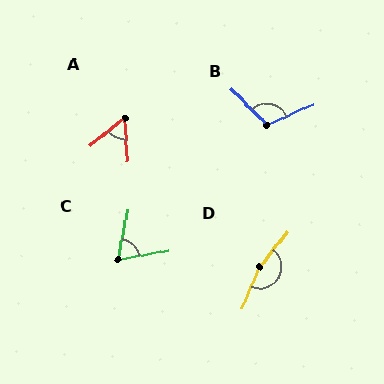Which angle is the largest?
D, at approximately 163 degrees.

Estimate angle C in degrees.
Approximately 69 degrees.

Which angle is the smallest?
A, at approximately 54 degrees.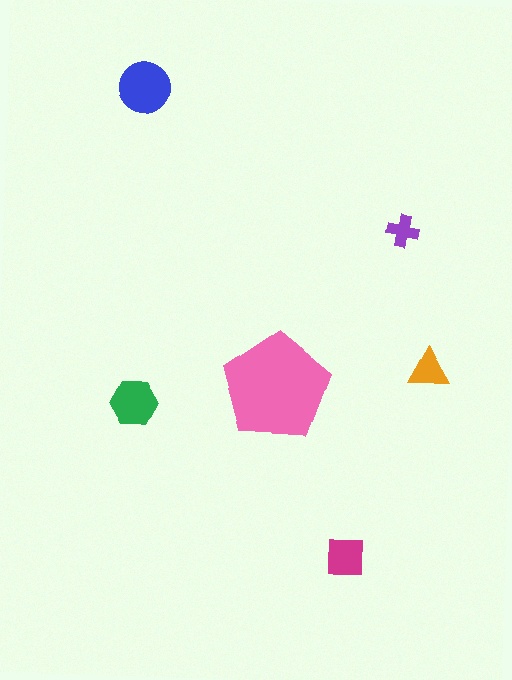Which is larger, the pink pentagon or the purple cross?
The pink pentagon.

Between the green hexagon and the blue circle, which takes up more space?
The blue circle.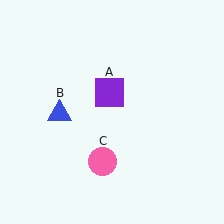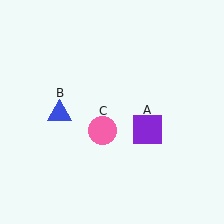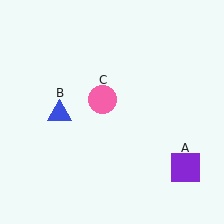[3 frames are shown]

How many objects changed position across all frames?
2 objects changed position: purple square (object A), pink circle (object C).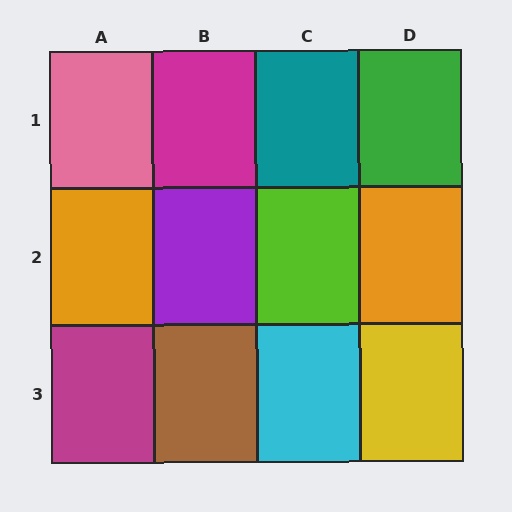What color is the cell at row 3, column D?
Yellow.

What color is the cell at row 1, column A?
Pink.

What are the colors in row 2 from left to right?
Orange, purple, lime, orange.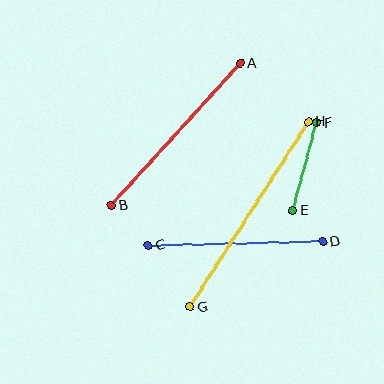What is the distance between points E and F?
The distance is approximately 91 pixels.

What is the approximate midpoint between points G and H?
The midpoint is at approximately (249, 214) pixels.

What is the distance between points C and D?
The distance is approximately 175 pixels.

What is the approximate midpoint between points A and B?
The midpoint is at approximately (176, 135) pixels.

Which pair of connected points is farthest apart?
Points G and H are farthest apart.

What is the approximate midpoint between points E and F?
The midpoint is at approximately (305, 167) pixels.